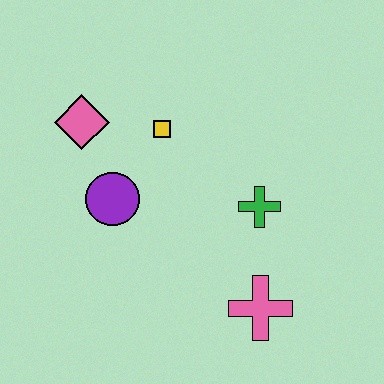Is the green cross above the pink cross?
Yes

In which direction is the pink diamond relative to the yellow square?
The pink diamond is to the left of the yellow square.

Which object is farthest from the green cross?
The pink diamond is farthest from the green cross.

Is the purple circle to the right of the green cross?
No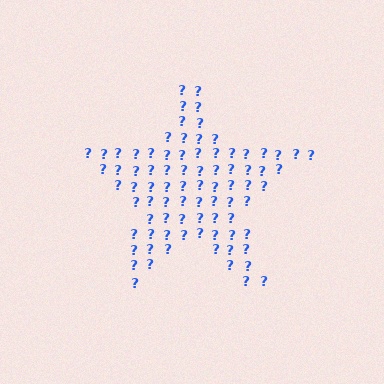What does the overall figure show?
The overall figure shows a star.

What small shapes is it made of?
It is made of small question marks.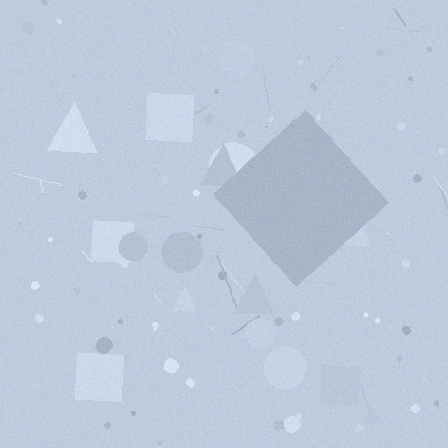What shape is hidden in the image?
A diamond is hidden in the image.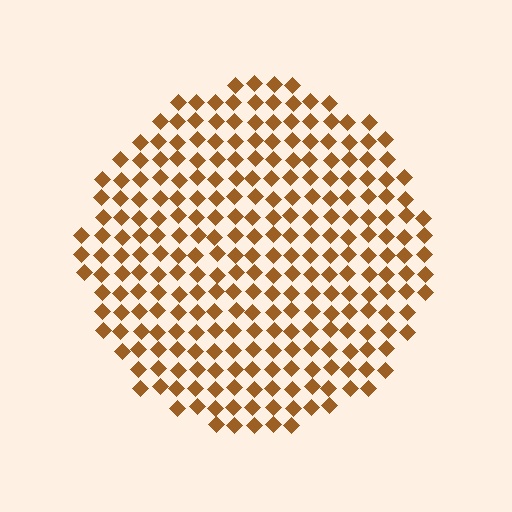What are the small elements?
The small elements are diamonds.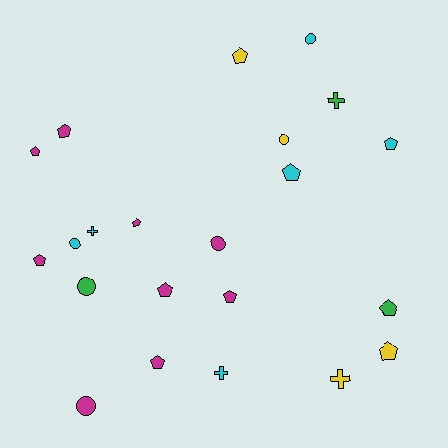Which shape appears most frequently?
Pentagon, with 12 objects.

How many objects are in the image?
There are 22 objects.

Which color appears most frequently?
Magenta, with 9 objects.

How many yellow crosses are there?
There is 1 yellow cross.